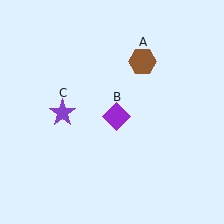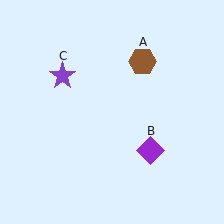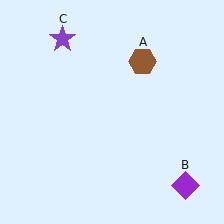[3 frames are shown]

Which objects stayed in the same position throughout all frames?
Brown hexagon (object A) remained stationary.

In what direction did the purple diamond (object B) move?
The purple diamond (object B) moved down and to the right.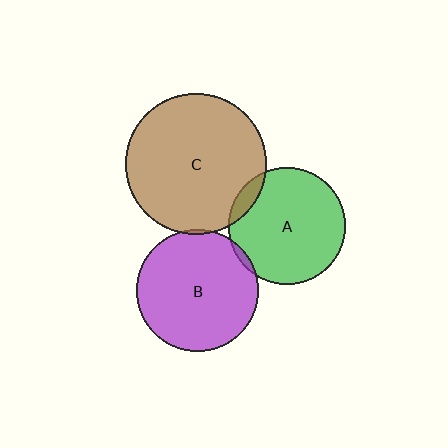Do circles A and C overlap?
Yes.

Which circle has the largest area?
Circle C (brown).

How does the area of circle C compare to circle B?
Approximately 1.3 times.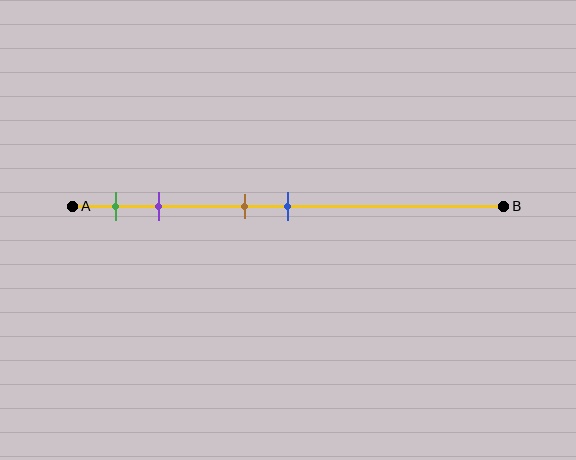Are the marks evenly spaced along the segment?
No, the marks are not evenly spaced.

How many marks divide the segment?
There are 4 marks dividing the segment.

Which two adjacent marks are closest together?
The brown and blue marks are the closest adjacent pair.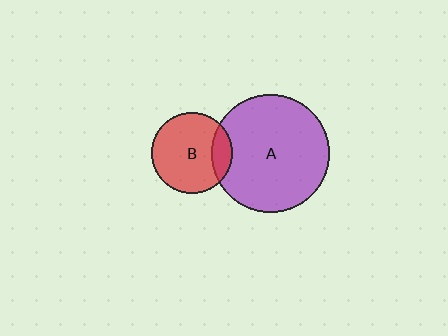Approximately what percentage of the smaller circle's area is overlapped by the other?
Approximately 15%.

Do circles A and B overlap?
Yes.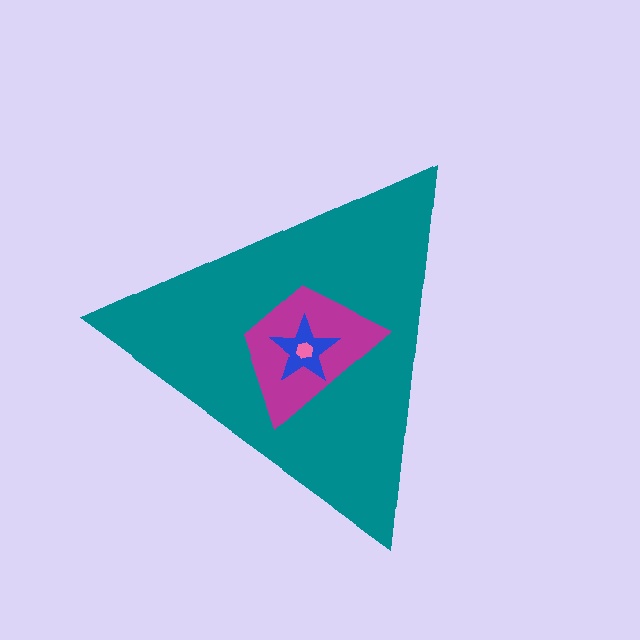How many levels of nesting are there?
4.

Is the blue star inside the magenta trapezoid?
Yes.